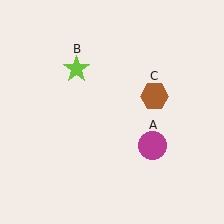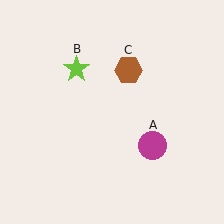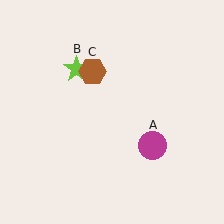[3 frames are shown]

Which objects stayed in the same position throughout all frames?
Magenta circle (object A) and lime star (object B) remained stationary.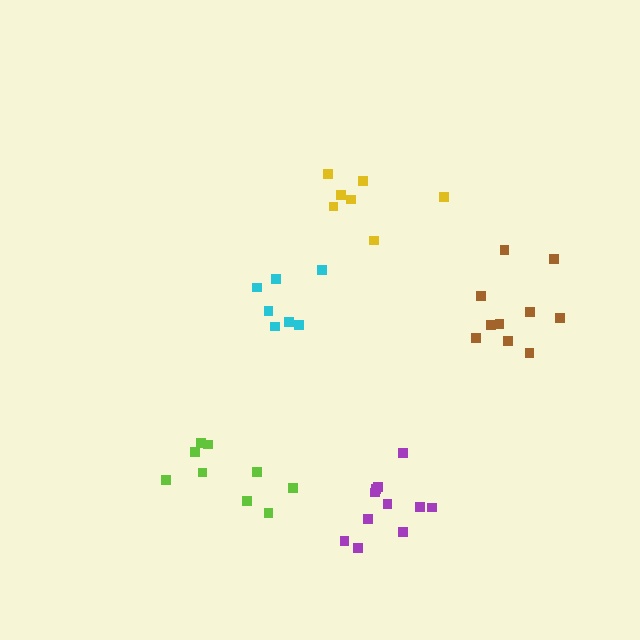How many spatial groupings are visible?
There are 5 spatial groupings.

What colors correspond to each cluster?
The clusters are colored: purple, lime, cyan, yellow, brown.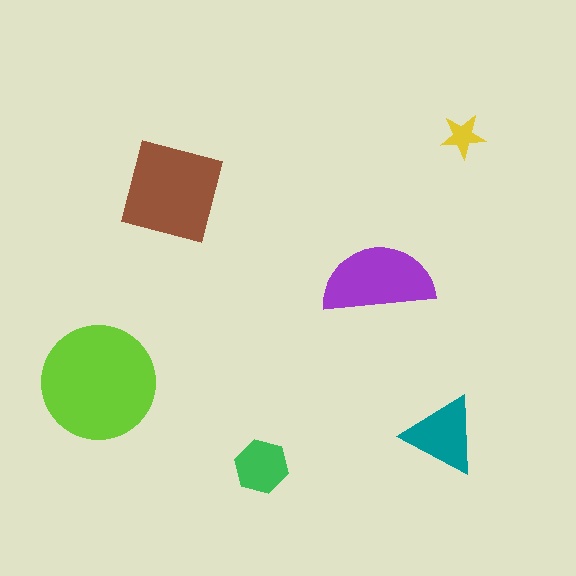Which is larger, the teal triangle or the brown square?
The brown square.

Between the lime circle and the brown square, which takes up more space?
The lime circle.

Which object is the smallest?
The yellow star.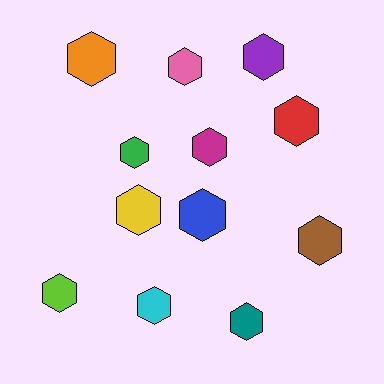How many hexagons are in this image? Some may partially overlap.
There are 12 hexagons.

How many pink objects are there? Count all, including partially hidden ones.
There is 1 pink object.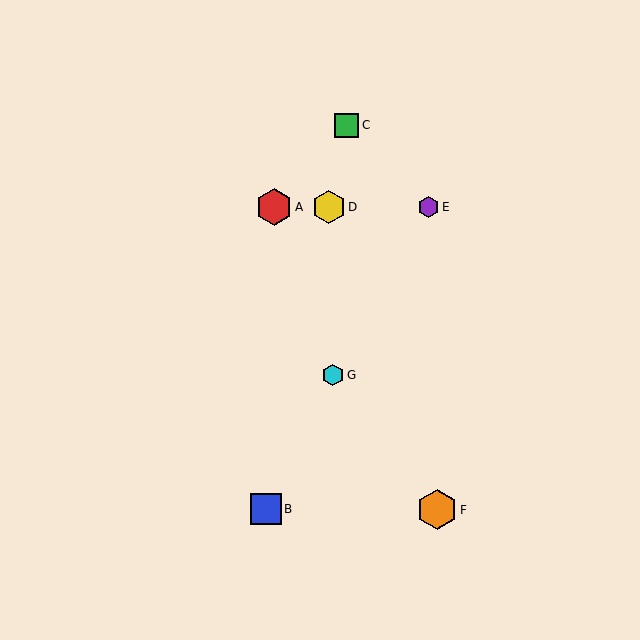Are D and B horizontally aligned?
No, D is at y≈207 and B is at y≈509.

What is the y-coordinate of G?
Object G is at y≈375.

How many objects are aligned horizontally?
3 objects (A, D, E) are aligned horizontally.